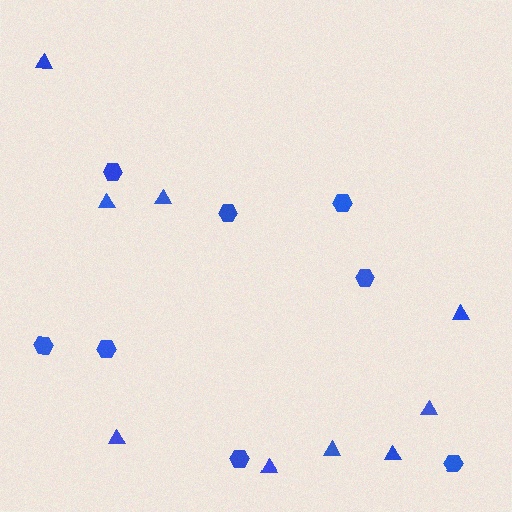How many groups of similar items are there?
There are 2 groups: one group of hexagons (8) and one group of triangles (9).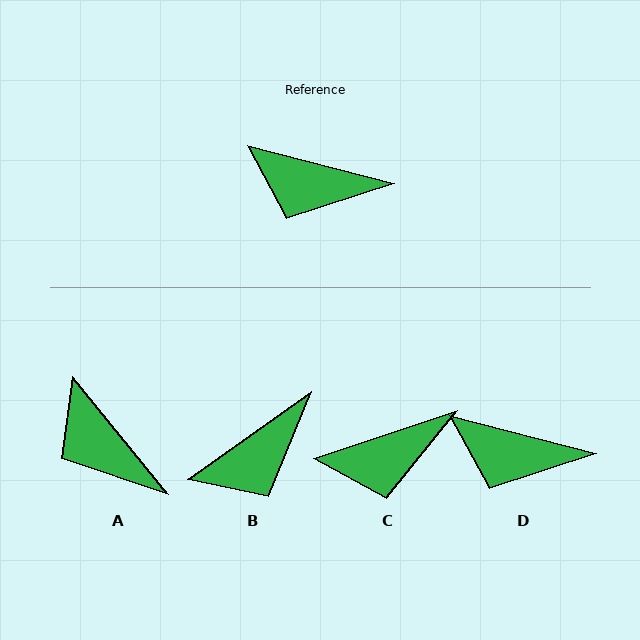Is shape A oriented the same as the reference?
No, it is off by about 36 degrees.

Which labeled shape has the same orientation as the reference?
D.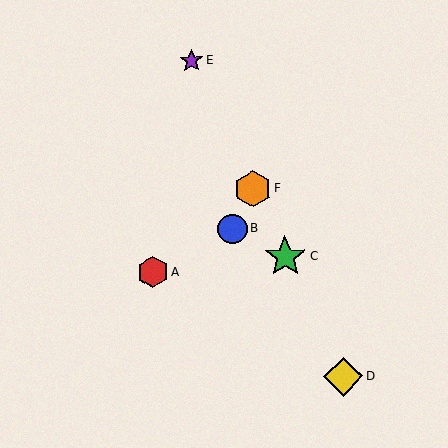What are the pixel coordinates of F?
Object F is at (253, 189).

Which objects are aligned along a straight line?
Objects C, D, E, F are aligned along a straight line.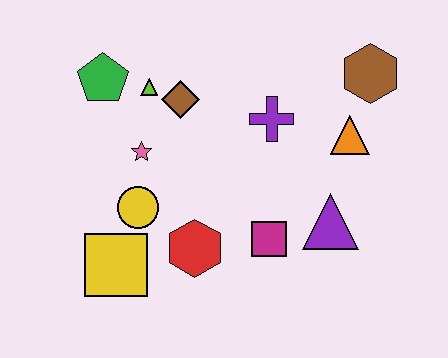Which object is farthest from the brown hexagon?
The yellow square is farthest from the brown hexagon.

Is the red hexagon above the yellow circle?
No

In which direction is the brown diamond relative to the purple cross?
The brown diamond is to the left of the purple cross.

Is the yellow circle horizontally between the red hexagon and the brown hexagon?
No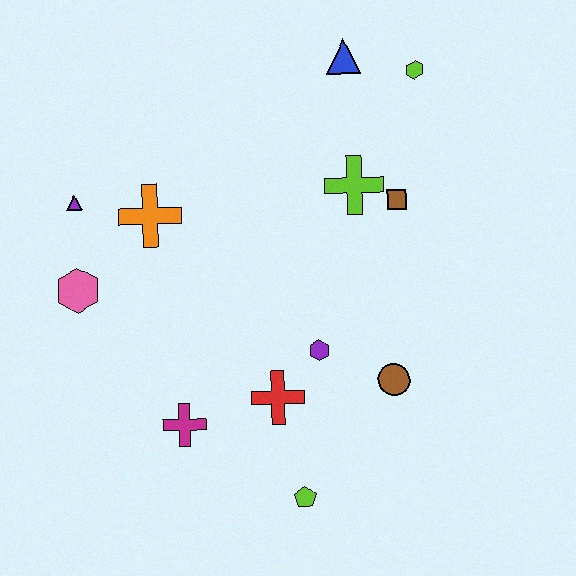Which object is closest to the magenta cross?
The red cross is closest to the magenta cross.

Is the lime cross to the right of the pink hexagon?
Yes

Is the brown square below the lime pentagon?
No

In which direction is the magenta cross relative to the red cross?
The magenta cross is to the left of the red cross.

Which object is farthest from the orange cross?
The lime pentagon is farthest from the orange cross.